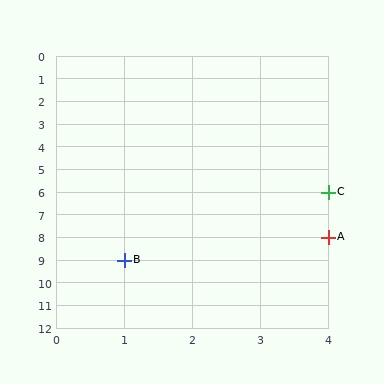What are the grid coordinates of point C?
Point C is at grid coordinates (4, 6).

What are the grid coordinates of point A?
Point A is at grid coordinates (4, 8).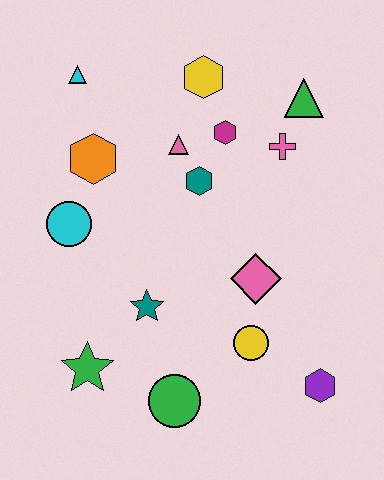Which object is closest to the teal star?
The green star is closest to the teal star.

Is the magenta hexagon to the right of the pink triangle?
Yes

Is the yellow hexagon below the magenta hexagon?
No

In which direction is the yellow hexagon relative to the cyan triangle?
The yellow hexagon is to the right of the cyan triangle.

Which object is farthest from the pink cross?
The green star is farthest from the pink cross.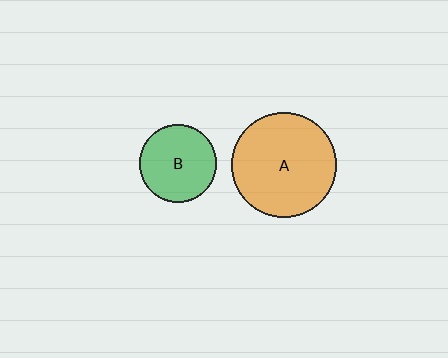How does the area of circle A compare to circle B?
Approximately 1.8 times.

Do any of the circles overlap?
No, none of the circles overlap.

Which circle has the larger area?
Circle A (orange).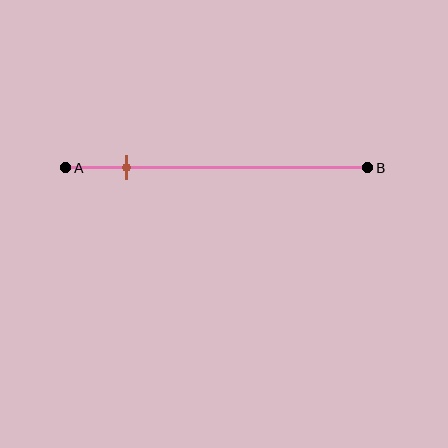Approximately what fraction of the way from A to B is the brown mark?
The brown mark is approximately 20% of the way from A to B.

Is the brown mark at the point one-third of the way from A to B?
No, the mark is at about 20% from A, not at the 33% one-third point.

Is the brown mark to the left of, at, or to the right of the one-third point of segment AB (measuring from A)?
The brown mark is to the left of the one-third point of segment AB.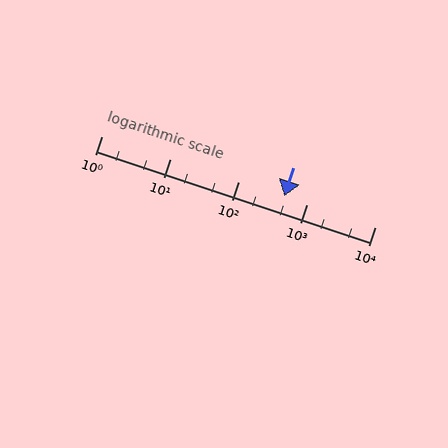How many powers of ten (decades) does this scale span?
The scale spans 4 decades, from 1 to 10000.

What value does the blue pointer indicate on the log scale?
The pointer indicates approximately 470.